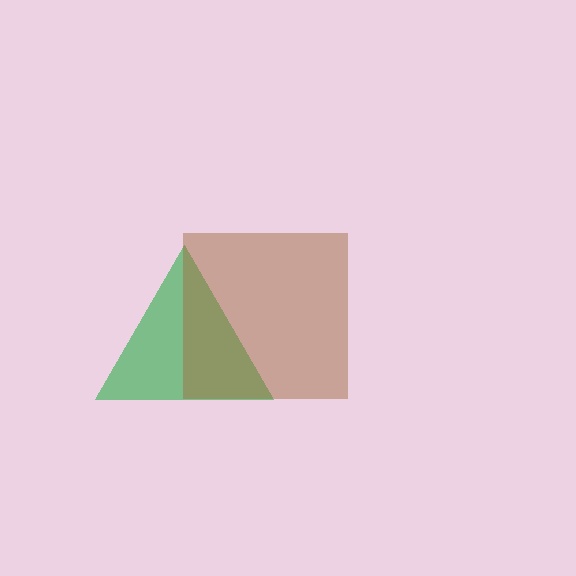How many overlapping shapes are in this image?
There are 2 overlapping shapes in the image.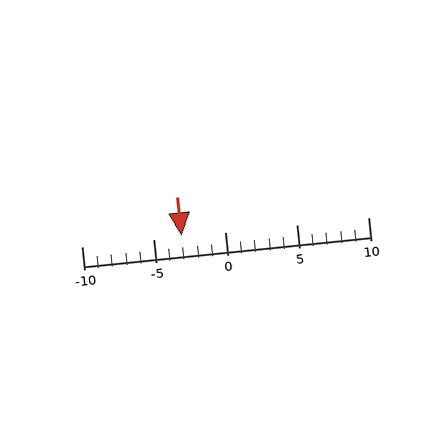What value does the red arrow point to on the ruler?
The red arrow points to approximately -3.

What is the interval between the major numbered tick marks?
The major tick marks are spaced 5 units apart.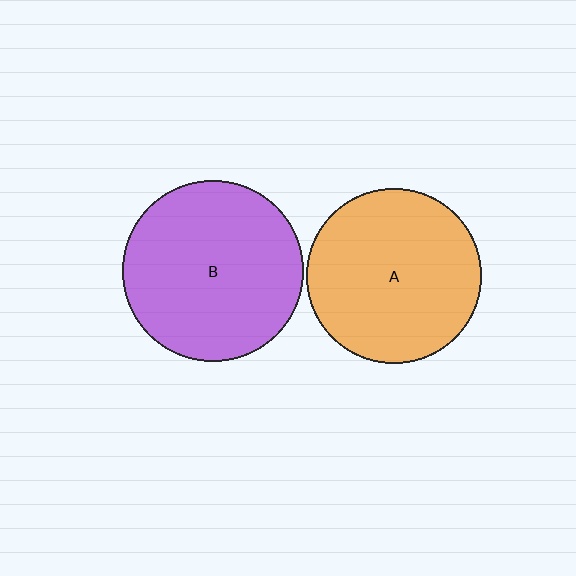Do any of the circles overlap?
No, none of the circles overlap.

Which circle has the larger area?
Circle B (purple).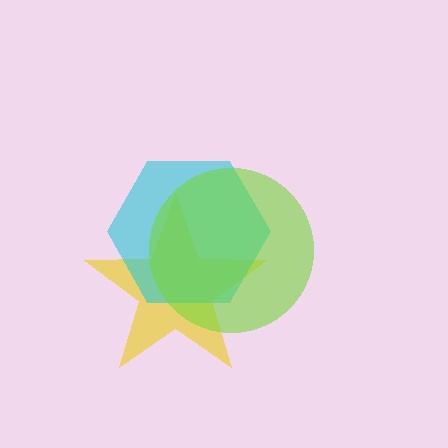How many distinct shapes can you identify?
There are 3 distinct shapes: a yellow star, a cyan hexagon, a lime circle.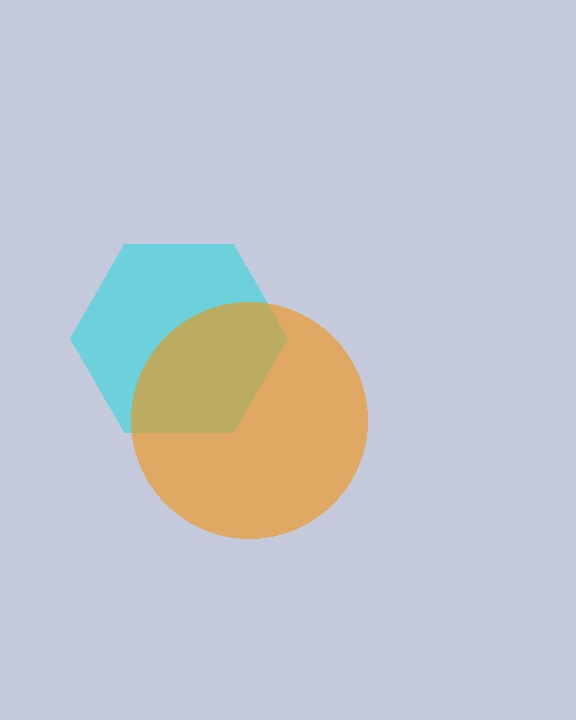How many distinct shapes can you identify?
There are 2 distinct shapes: a cyan hexagon, an orange circle.